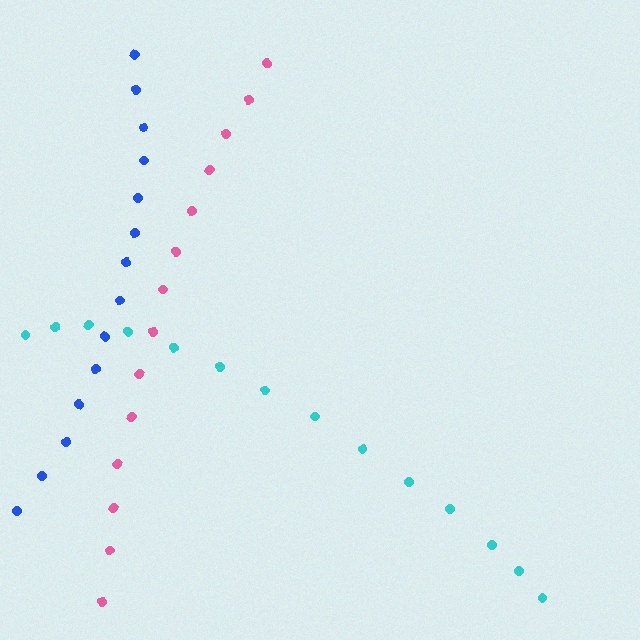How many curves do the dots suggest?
There are 3 distinct paths.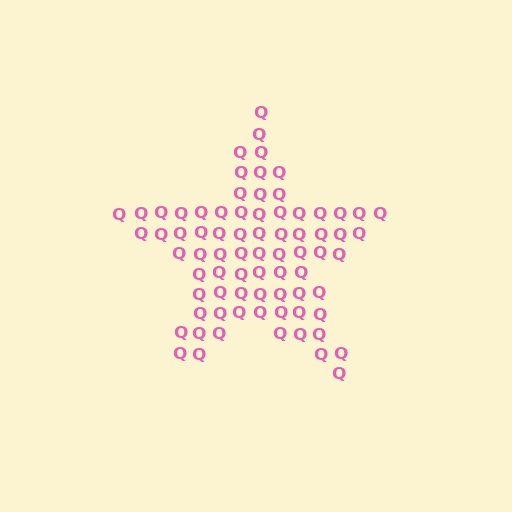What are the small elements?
The small elements are letter Q's.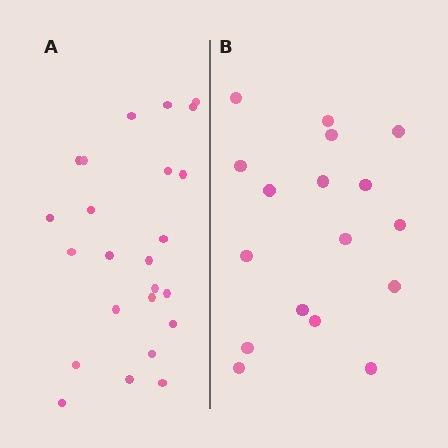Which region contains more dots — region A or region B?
Region A (the left region) has more dots.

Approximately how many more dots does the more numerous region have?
Region A has roughly 8 or so more dots than region B.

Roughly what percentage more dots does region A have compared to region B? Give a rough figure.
About 40% more.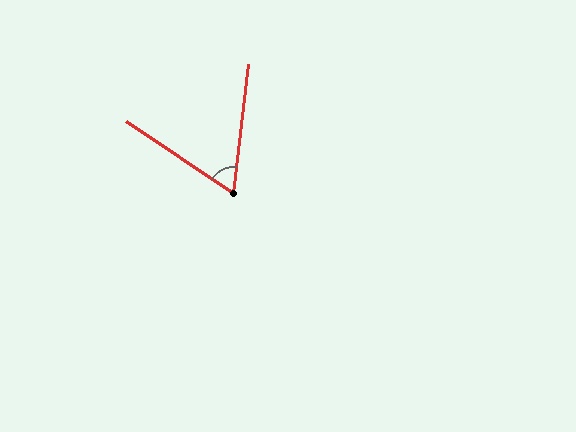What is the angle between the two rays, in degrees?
Approximately 63 degrees.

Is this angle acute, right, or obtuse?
It is acute.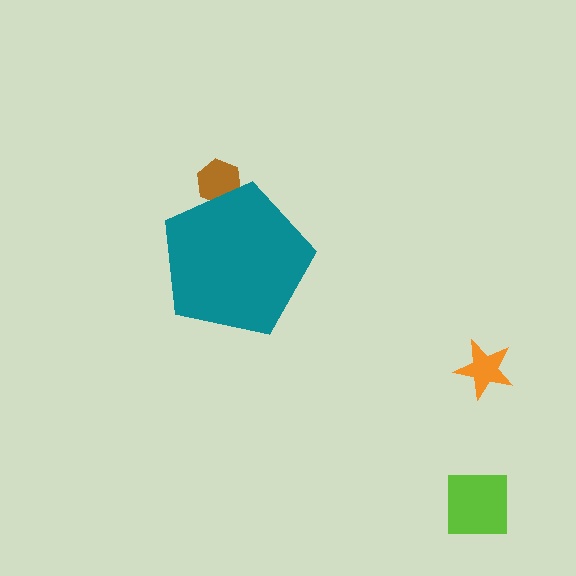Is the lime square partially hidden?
No, the lime square is fully visible.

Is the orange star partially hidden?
No, the orange star is fully visible.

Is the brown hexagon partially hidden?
Yes, the brown hexagon is partially hidden behind the teal pentagon.